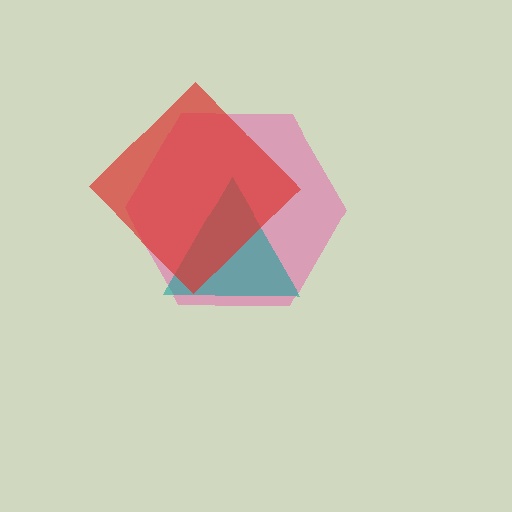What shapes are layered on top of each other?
The layered shapes are: a pink hexagon, a teal triangle, a red diamond.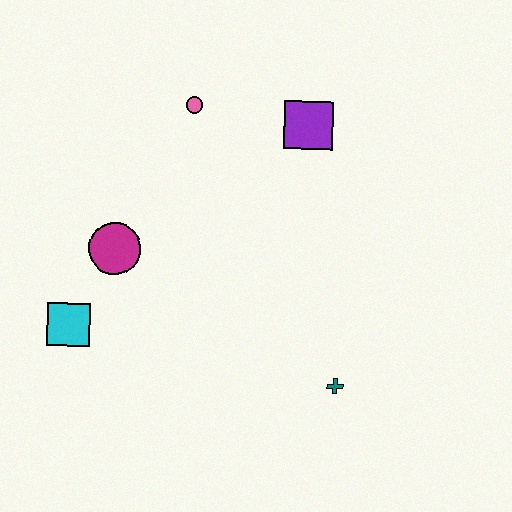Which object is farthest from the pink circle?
The teal cross is farthest from the pink circle.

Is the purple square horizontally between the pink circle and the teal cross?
Yes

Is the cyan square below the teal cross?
No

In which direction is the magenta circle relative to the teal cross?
The magenta circle is to the left of the teal cross.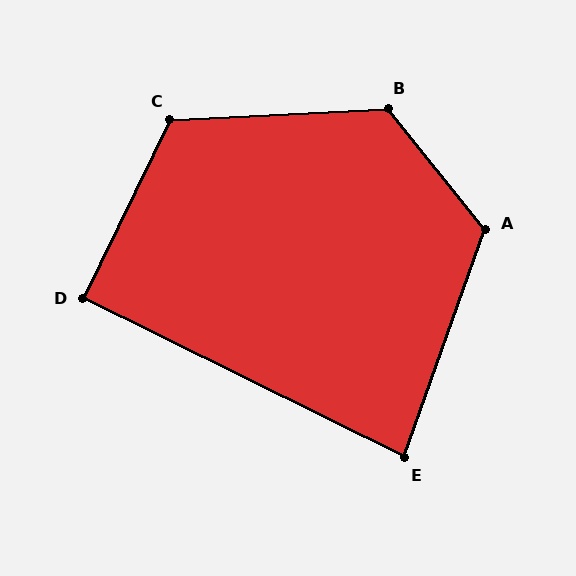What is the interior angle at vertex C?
Approximately 119 degrees (obtuse).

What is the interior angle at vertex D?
Approximately 90 degrees (approximately right).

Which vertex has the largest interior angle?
B, at approximately 126 degrees.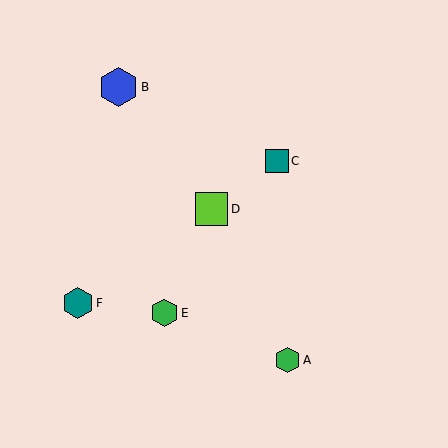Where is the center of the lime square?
The center of the lime square is at (211, 209).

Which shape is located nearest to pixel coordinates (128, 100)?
The blue hexagon (labeled B) at (119, 87) is nearest to that location.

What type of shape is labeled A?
Shape A is a green hexagon.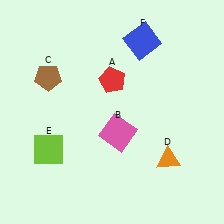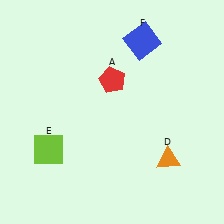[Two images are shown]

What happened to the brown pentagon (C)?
The brown pentagon (C) was removed in Image 2. It was in the top-left area of Image 1.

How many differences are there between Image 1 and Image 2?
There are 2 differences between the two images.